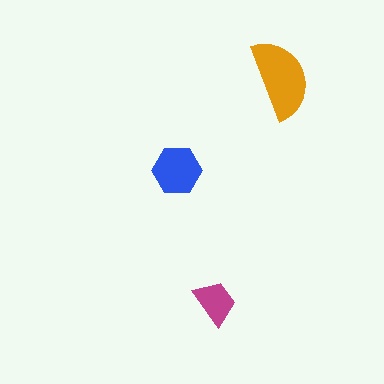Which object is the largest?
The orange semicircle.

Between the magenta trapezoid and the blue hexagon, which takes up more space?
The blue hexagon.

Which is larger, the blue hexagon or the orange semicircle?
The orange semicircle.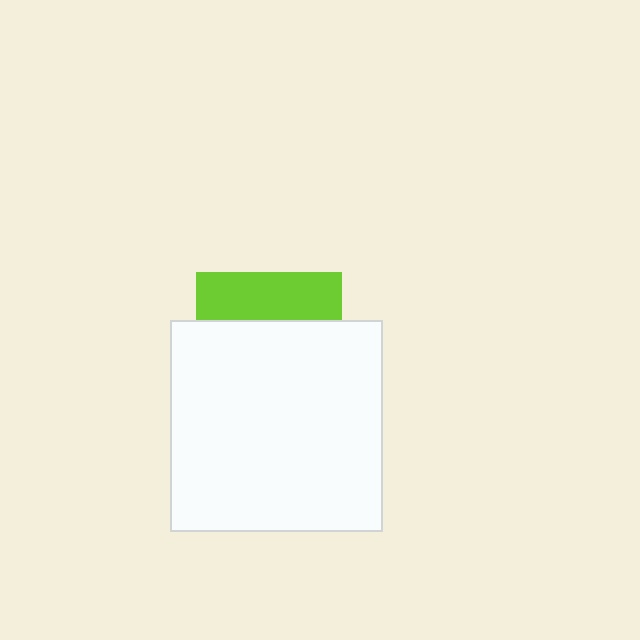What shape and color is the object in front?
The object in front is a white square.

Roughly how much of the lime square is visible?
A small part of it is visible (roughly 33%).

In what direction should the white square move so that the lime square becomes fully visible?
The white square should move down. That is the shortest direction to clear the overlap and leave the lime square fully visible.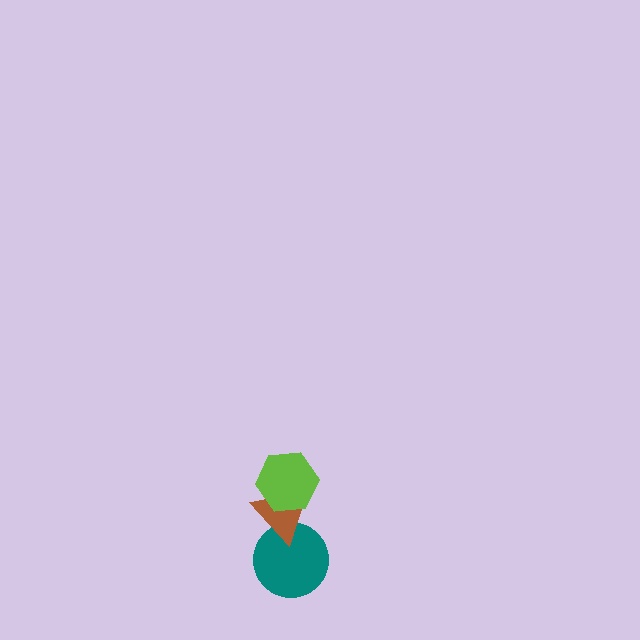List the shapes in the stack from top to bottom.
From top to bottom: the lime hexagon, the brown triangle, the teal circle.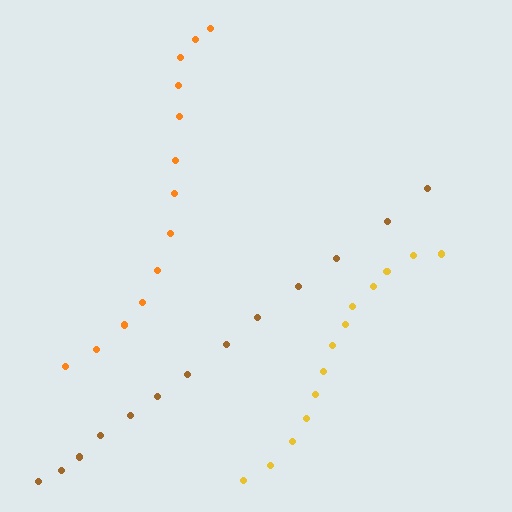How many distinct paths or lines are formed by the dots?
There are 3 distinct paths.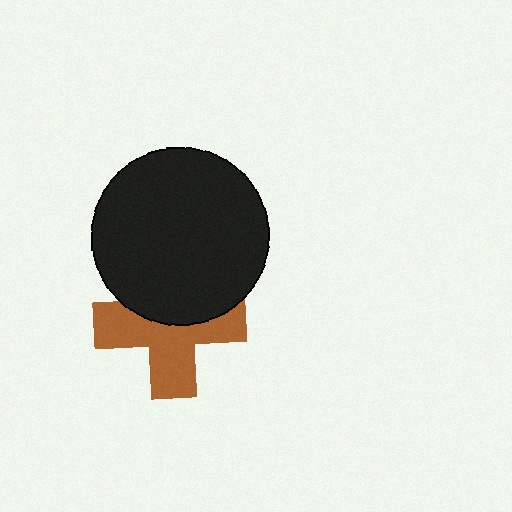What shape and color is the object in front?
The object in front is a black circle.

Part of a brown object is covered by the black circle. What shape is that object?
It is a cross.